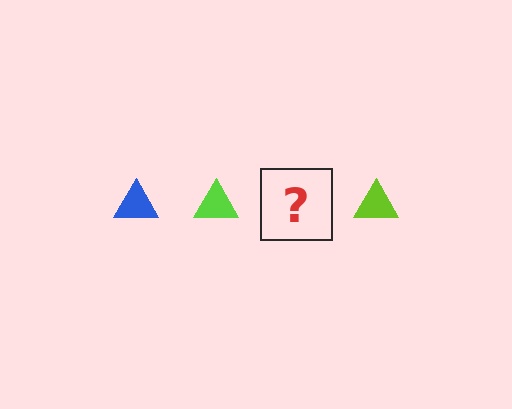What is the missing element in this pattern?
The missing element is a blue triangle.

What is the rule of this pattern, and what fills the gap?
The rule is that the pattern cycles through blue, lime triangles. The gap should be filled with a blue triangle.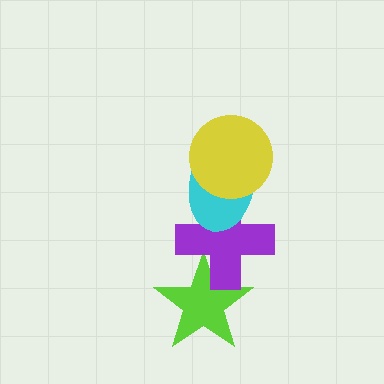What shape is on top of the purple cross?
The cyan ellipse is on top of the purple cross.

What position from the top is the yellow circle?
The yellow circle is 1st from the top.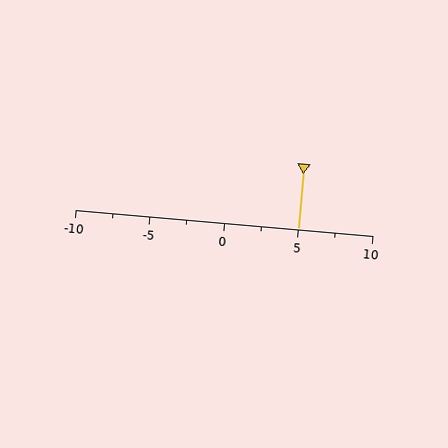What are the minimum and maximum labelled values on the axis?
The axis runs from -10 to 10.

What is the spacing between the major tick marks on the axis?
The major ticks are spaced 5 apart.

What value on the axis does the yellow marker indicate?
The marker indicates approximately 5.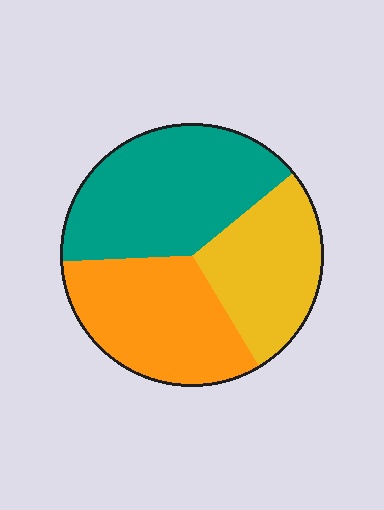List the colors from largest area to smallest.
From largest to smallest: teal, orange, yellow.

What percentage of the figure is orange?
Orange covers 33% of the figure.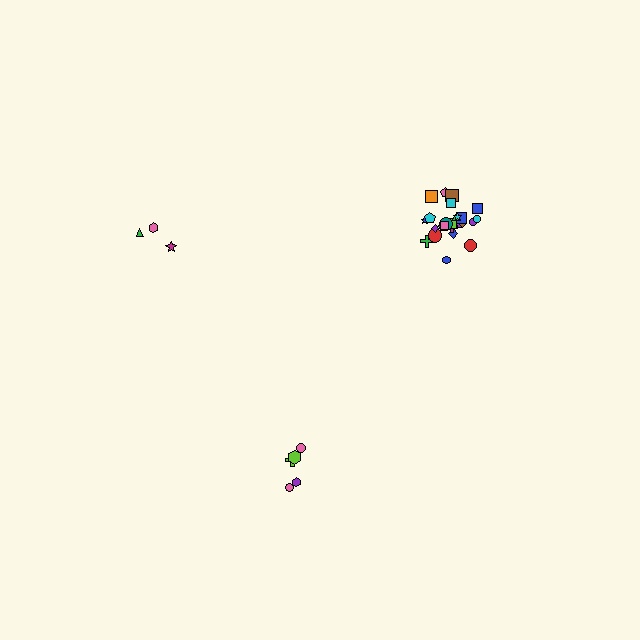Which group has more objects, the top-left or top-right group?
The top-right group.